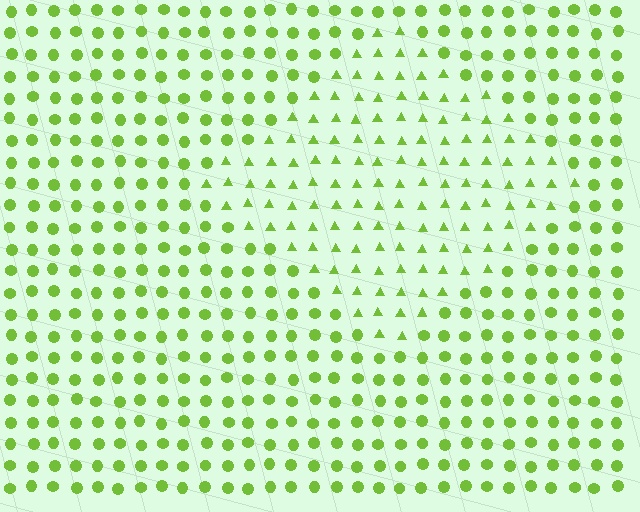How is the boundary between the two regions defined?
The boundary is defined by a change in element shape: triangles inside vs. circles outside. All elements share the same color and spacing.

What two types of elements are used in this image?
The image uses triangles inside the diamond region and circles outside it.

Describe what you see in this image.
The image is filled with small lime elements arranged in a uniform grid. A diamond-shaped region contains triangles, while the surrounding area contains circles. The boundary is defined purely by the change in element shape.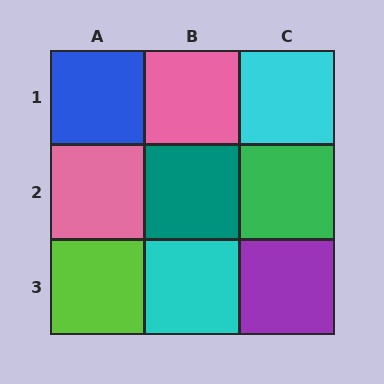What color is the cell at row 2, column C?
Green.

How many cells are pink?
2 cells are pink.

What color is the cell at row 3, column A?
Lime.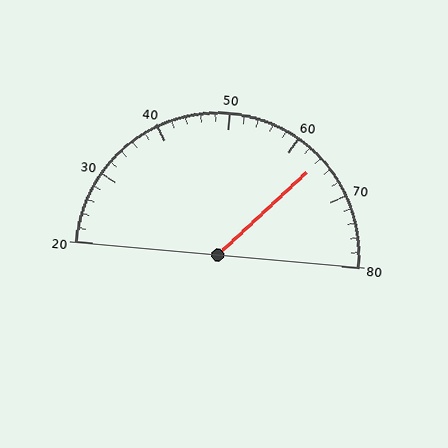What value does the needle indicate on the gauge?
The needle indicates approximately 64.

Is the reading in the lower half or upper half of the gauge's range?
The reading is in the upper half of the range (20 to 80).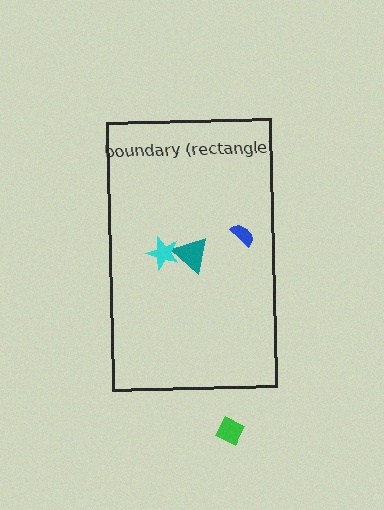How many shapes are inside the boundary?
3 inside, 1 outside.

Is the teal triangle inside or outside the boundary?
Inside.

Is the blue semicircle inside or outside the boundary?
Inside.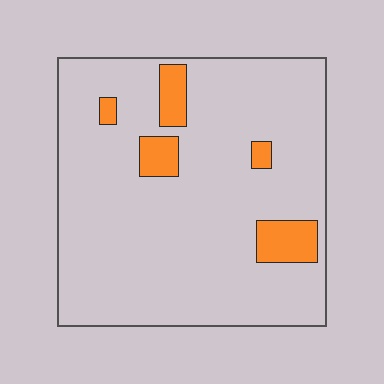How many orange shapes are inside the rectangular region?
5.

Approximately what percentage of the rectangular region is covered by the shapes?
Approximately 10%.